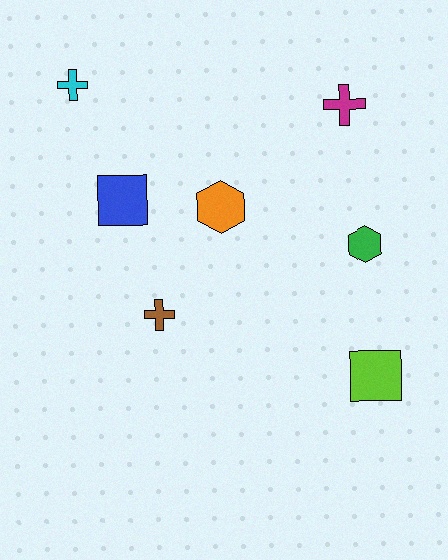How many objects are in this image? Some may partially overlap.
There are 7 objects.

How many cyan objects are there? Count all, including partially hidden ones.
There is 1 cyan object.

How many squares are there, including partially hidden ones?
There are 2 squares.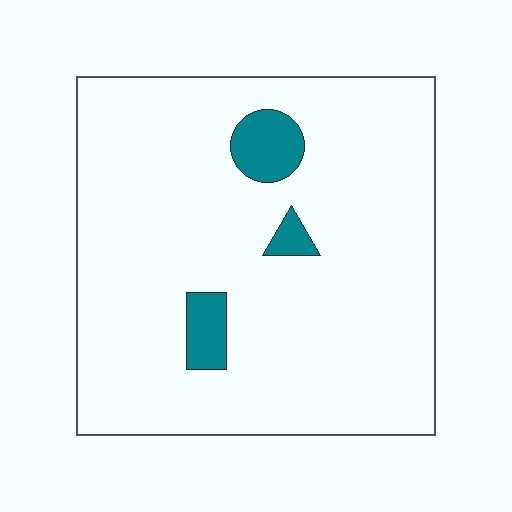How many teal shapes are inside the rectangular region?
3.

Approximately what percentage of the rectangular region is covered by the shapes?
Approximately 5%.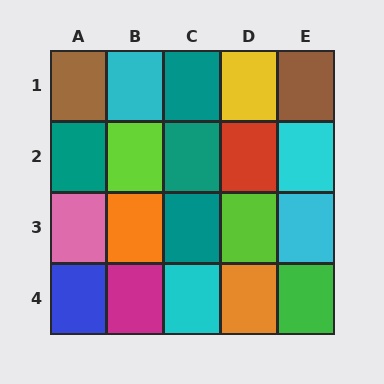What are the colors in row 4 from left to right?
Blue, magenta, cyan, orange, green.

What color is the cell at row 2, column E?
Cyan.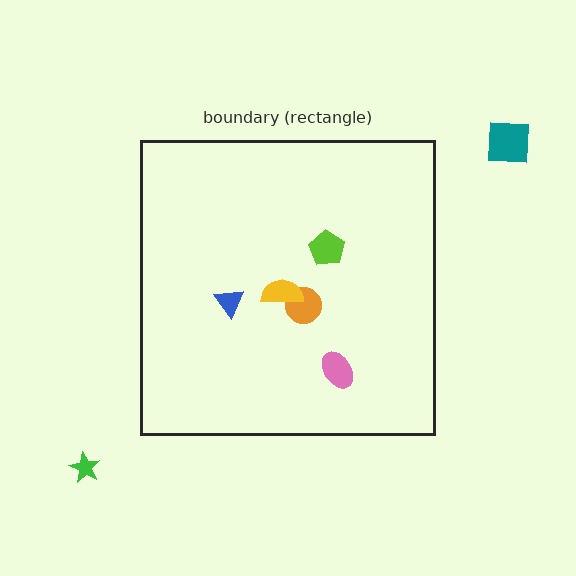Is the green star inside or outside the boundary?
Outside.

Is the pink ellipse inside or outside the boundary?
Inside.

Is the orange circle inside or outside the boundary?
Inside.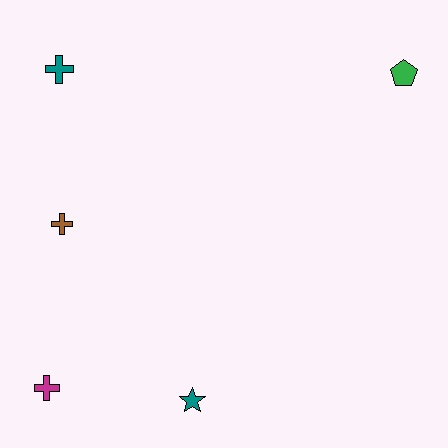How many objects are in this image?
There are 5 objects.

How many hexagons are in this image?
There are no hexagons.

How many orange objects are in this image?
There are no orange objects.